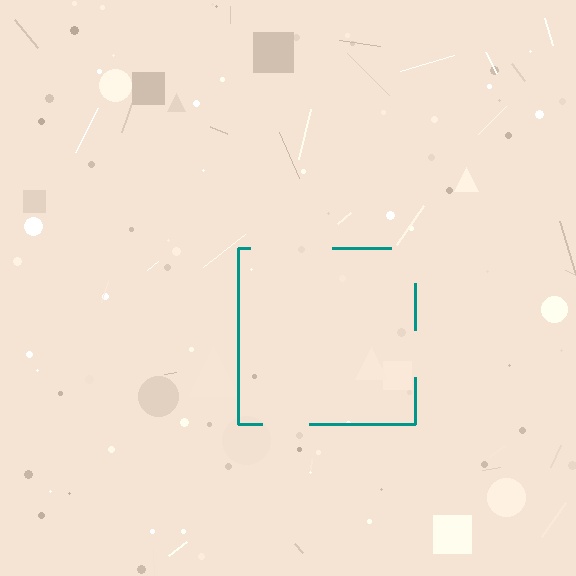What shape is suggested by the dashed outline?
The dashed outline suggests a square.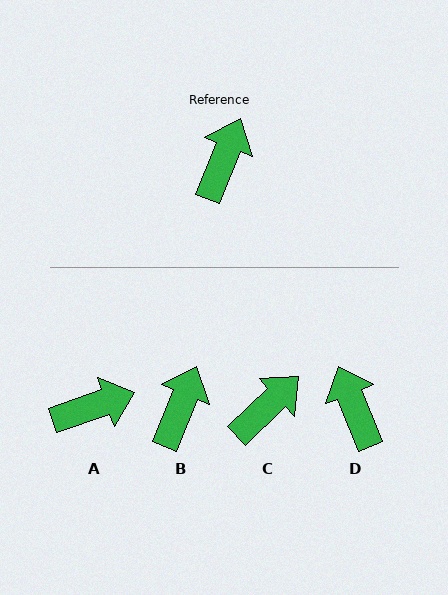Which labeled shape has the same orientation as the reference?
B.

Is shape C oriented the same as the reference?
No, it is off by about 24 degrees.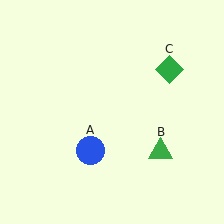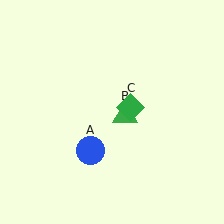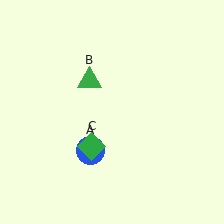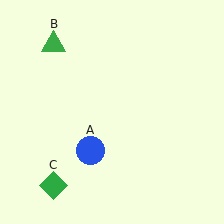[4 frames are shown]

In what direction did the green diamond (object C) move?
The green diamond (object C) moved down and to the left.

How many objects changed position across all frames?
2 objects changed position: green triangle (object B), green diamond (object C).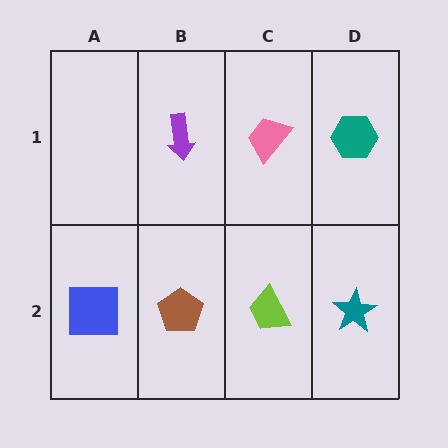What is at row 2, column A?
A blue square.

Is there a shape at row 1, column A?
No, that cell is empty.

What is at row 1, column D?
A teal hexagon.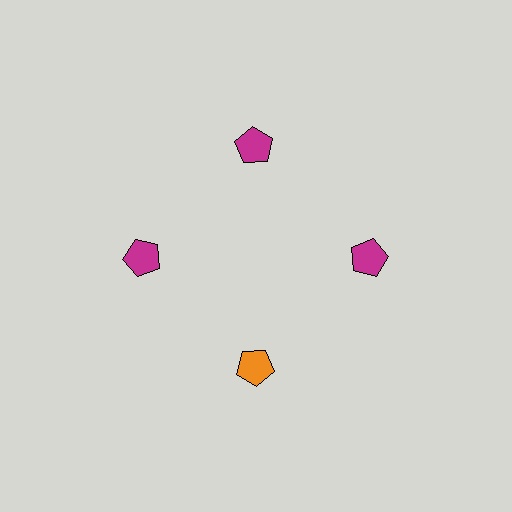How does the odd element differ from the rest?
It has a different color: orange instead of magenta.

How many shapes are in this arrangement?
There are 4 shapes arranged in a ring pattern.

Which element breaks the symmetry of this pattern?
The orange pentagon at roughly the 6 o'clock position breaks the symmetry. All other shapes are magenta pentagons.